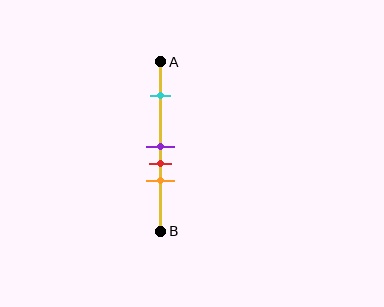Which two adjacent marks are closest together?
The purple and red marks are the closest adjacent pair.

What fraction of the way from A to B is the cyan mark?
The cyan mark is approximately 20% (0.2) of the way from A to B.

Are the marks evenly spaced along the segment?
No, the marks are not evenly spaced.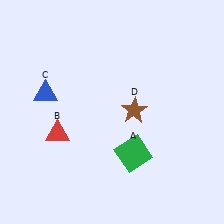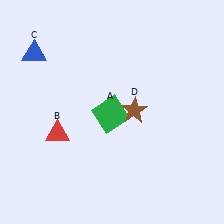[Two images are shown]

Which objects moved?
The objects that moved are: the green square (A), the blue triangle (C).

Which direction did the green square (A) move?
The green square (A) moved up.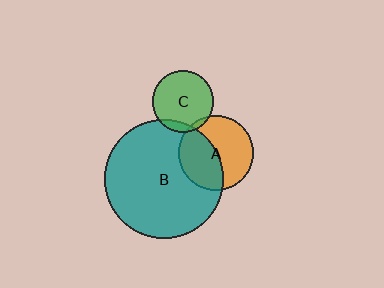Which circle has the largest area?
Circle B (teal).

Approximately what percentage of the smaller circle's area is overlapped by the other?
Approximately 45%.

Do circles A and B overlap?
Yes.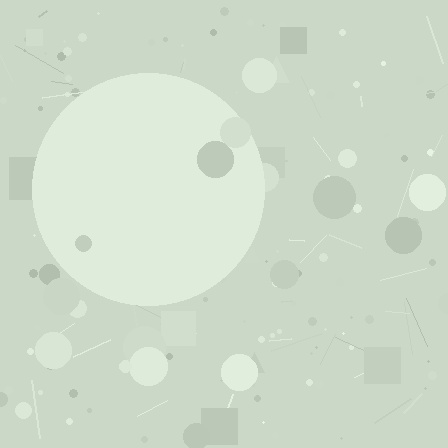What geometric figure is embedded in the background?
A circle is embedded in the background.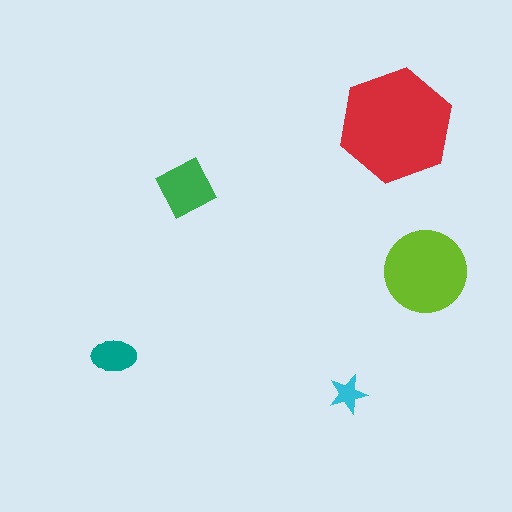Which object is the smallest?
The cyan star.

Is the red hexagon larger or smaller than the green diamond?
Larger.